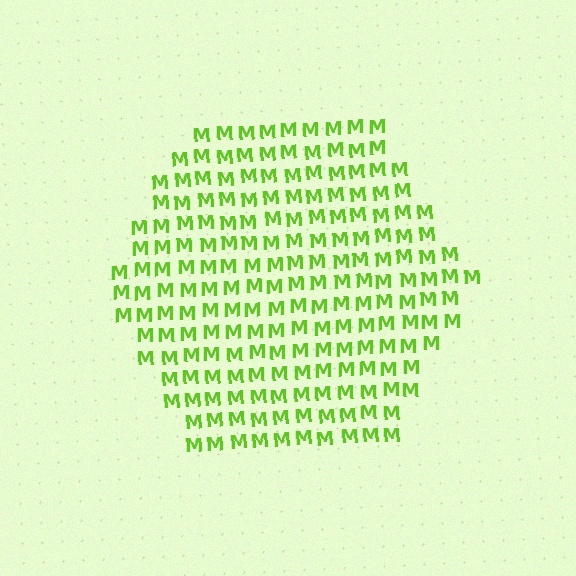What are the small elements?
The small elements are letter M's.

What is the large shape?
The large shape is a hexagon.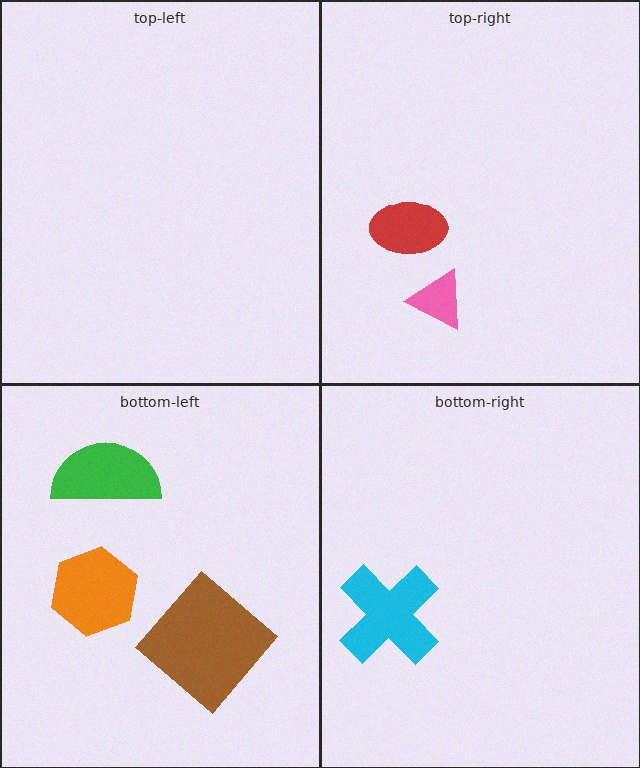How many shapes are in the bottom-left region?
3.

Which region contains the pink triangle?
The top-right region.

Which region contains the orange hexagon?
The bottom-left region.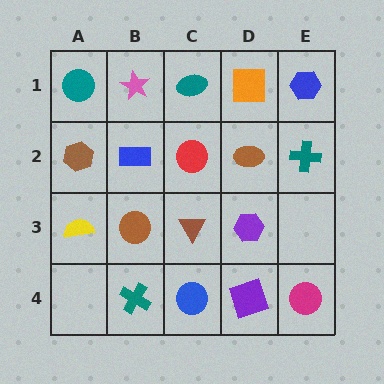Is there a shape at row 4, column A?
No, that cell is empty.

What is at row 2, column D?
A brown ellipse.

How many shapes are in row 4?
4 shapes.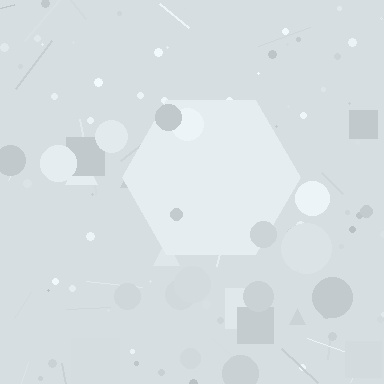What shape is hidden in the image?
A hexagon is hidden in the image.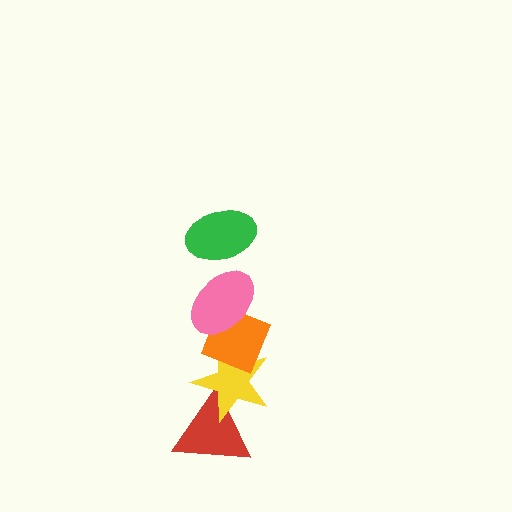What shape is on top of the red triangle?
The yellow star is on top of the red triangle.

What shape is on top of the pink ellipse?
The green ellipse is on top of the pink ellipse.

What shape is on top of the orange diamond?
The pink ellipse is on top of the orange diamond.